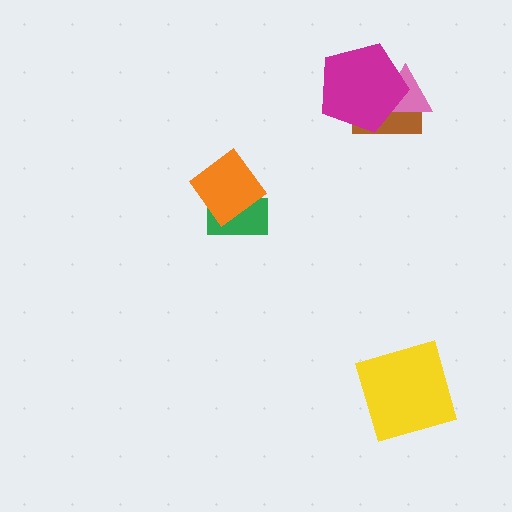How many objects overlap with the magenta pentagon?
2 objects overlap with the magenta pentagon.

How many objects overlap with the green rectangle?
1 object overlaps with the green rectangle.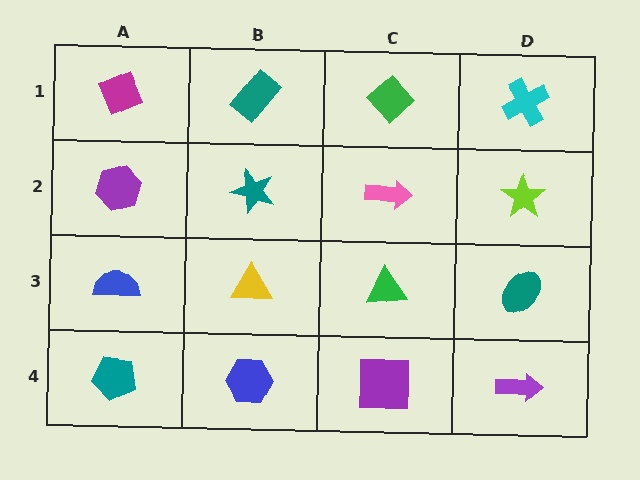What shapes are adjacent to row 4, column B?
A yellow triangle (row 3, column B), a teal pentagon (row 4, column A), a purple square (row 4, column C).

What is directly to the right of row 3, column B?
A green triangle.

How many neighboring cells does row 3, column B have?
4.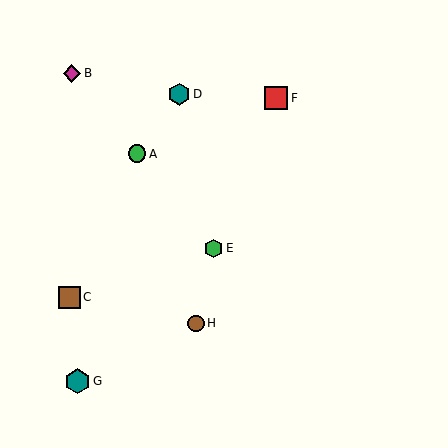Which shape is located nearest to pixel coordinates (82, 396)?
The teal hexagon (labeled G) at (78, 381) is nearest to that location.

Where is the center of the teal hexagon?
The center of the teal hexagon is at (179, 94).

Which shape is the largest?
The teal hexagon (labeled G) is the largest.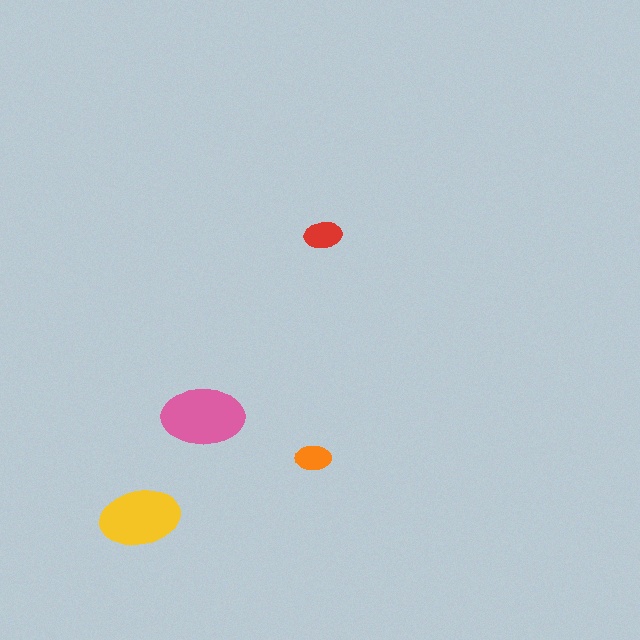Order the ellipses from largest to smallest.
the pink one, the yellow one, the red one, the orange one.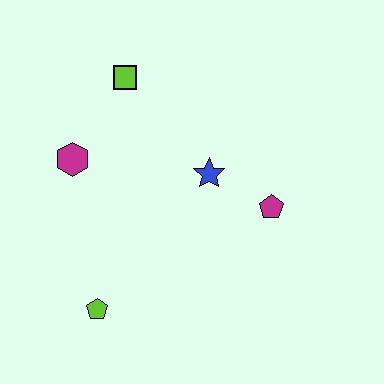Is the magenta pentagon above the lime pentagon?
Yes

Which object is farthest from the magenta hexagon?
The magenta pentagon is farthest from the magenta hexagon.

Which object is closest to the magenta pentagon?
The blue star is closest to the magenta pentagon.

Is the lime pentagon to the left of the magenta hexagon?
No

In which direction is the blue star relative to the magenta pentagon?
The blue star is to the left of the magenta pentagon.